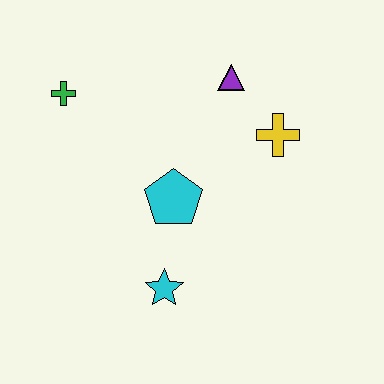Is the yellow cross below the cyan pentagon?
No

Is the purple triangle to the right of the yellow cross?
No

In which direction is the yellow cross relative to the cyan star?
The yellow cross is above the cyan star.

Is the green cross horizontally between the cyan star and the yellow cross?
No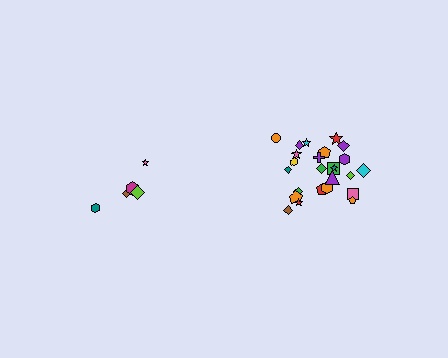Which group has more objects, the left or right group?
The right group.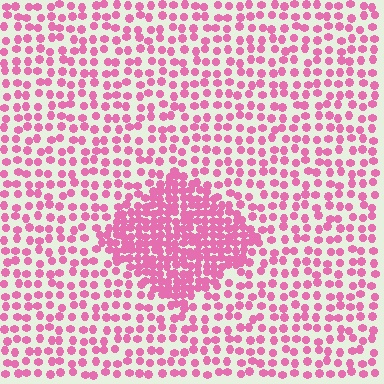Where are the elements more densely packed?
The elements are more densely packed inside the diamond boundary.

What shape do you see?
I see a diamond.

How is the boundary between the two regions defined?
The boundary is defined by a change in element density (approximately 2.2x ratio). All elements are the same color, size, and shape.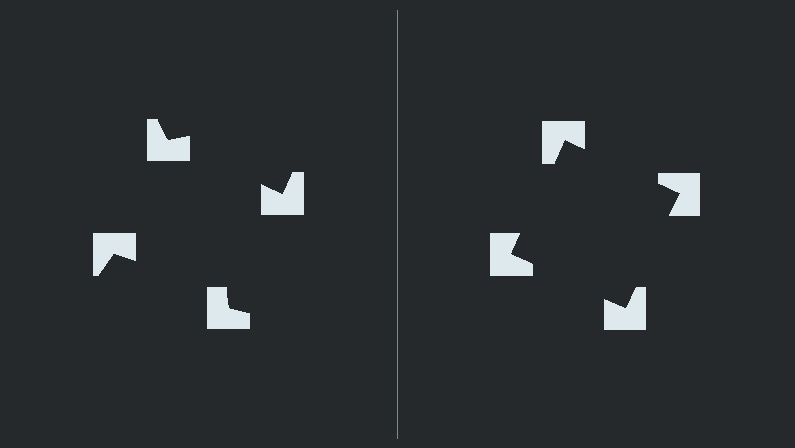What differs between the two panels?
The notched squares are positioned identically on both sides; only the wedge orientations differ. On the right they align to a square; on the left they are misaligned.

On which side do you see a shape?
An illusory square appears on the right side. On the left side the wedge cuts are rotated, so no coherent shape forms.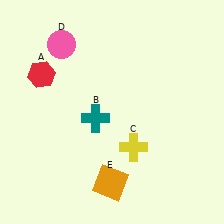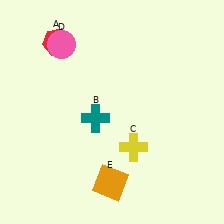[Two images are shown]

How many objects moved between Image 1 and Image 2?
1 object moved between the two images.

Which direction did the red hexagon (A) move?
The red hexagon (A) moved up.